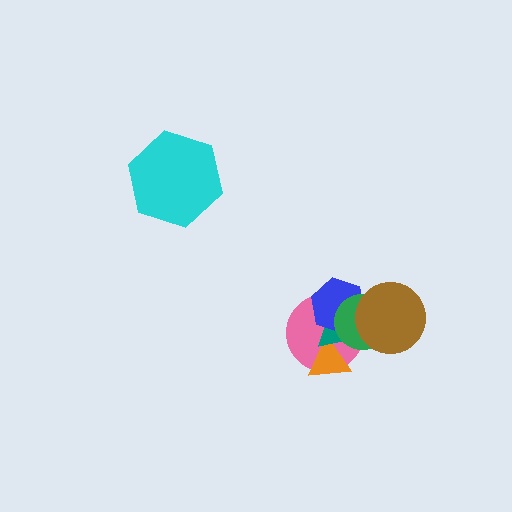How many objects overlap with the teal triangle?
5 objects overlap with the teal triangle.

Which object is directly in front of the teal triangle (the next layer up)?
The blue hexagon is directly in front of the teal triangle.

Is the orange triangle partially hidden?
Yes, it is partially covered by another shape.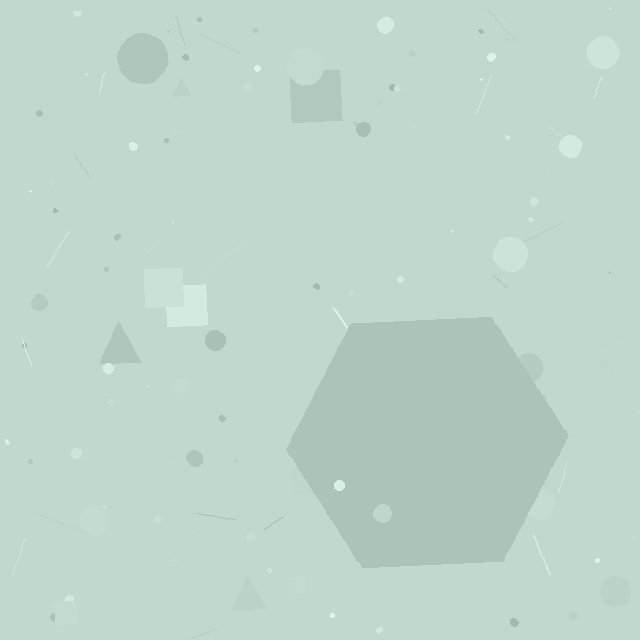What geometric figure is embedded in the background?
A hexagon is embedded in the background.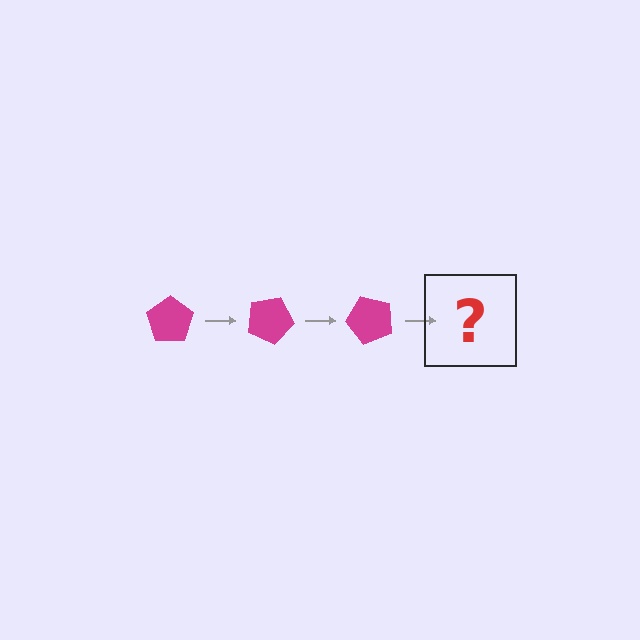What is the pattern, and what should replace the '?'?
The pattern is that the pentagon rotates 25 degrees each step. The '?' should be a magenta pentagon rotated 75 degrees.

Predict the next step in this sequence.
The next step is a magenta pentagon rotated 75 degrees.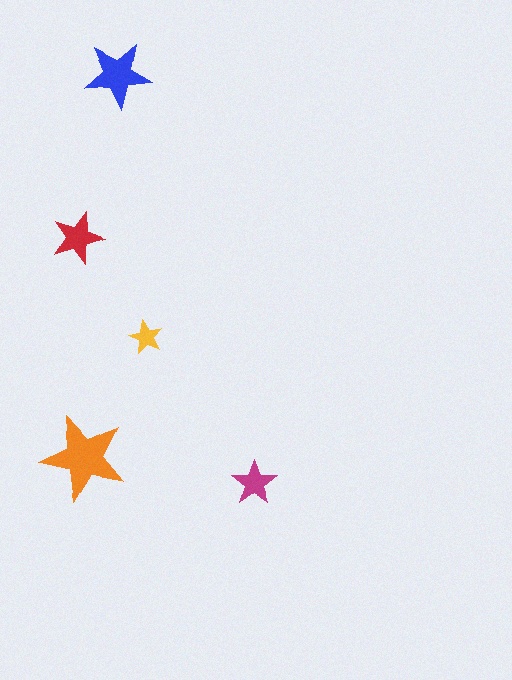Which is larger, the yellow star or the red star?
The red one.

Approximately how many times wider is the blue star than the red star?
About 1.5 times wider.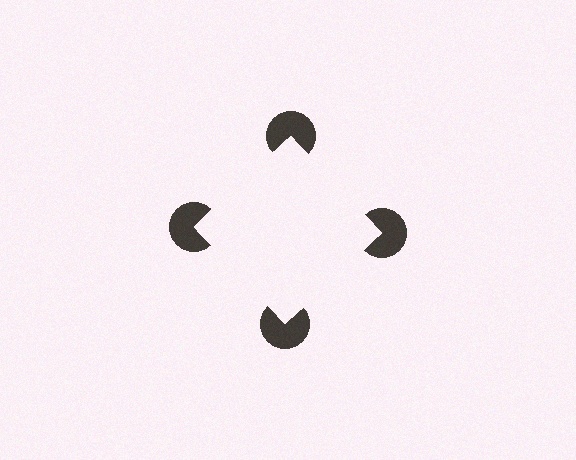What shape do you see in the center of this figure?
An illusory square — its edges are inferred from the aligned wedge cuts in the pac-man discs, not physically drawn.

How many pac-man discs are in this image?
There are 4 — one at each vertex of the illusory square.